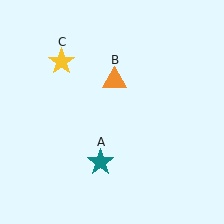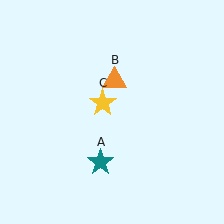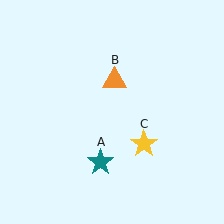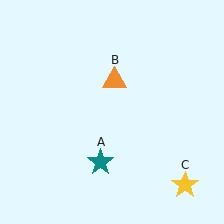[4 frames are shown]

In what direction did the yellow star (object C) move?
The yellow star (object C) moved down and to the right.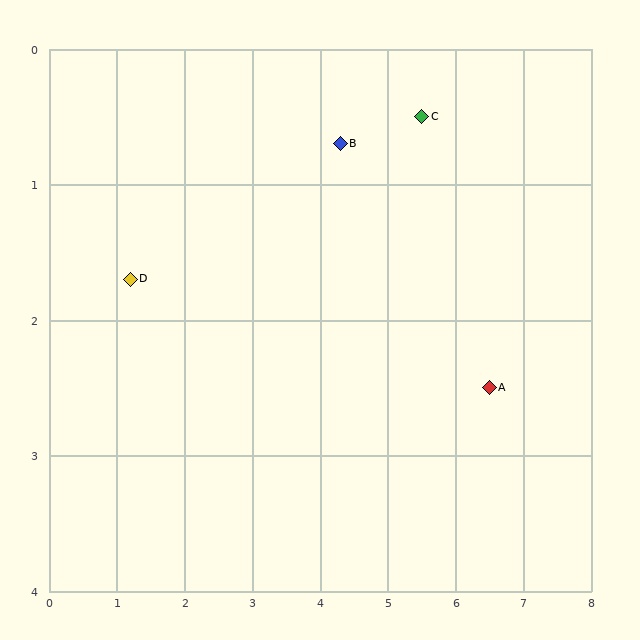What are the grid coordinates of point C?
Point C is at approximately (5.5, 0.5).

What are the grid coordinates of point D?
Point D is at approximately (1.2, 1.7).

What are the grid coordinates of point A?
Point A is at approximately (6.5, 2.5).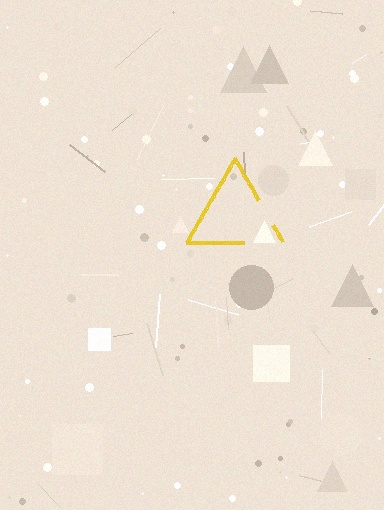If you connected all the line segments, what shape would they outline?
They would outline a triangle.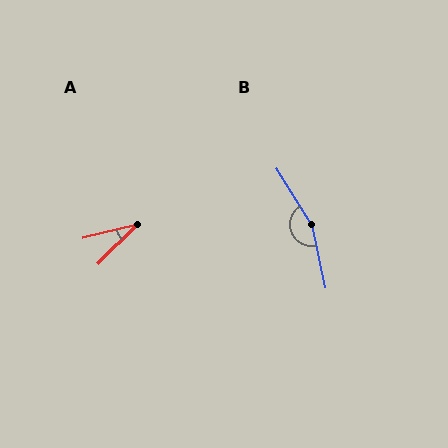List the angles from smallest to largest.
A (31°), B (160°).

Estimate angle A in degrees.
Approximately 31 degrees.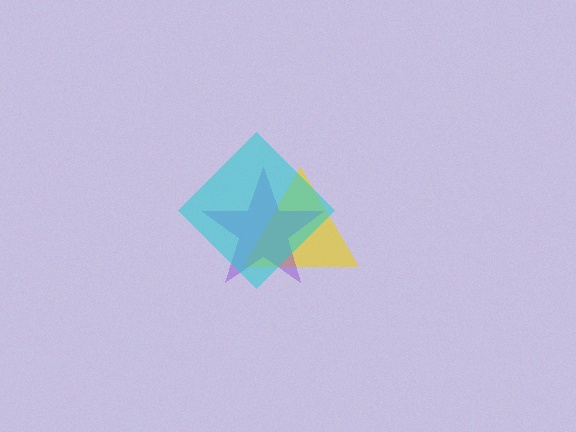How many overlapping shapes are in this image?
There are 3 overlapping shapes in the image.